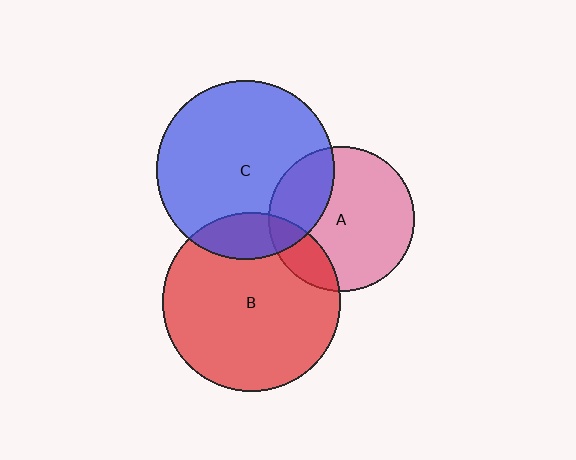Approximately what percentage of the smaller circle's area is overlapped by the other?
Approximately 15%.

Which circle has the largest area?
Circle C (blue).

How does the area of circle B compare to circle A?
Approximately 1.5 times.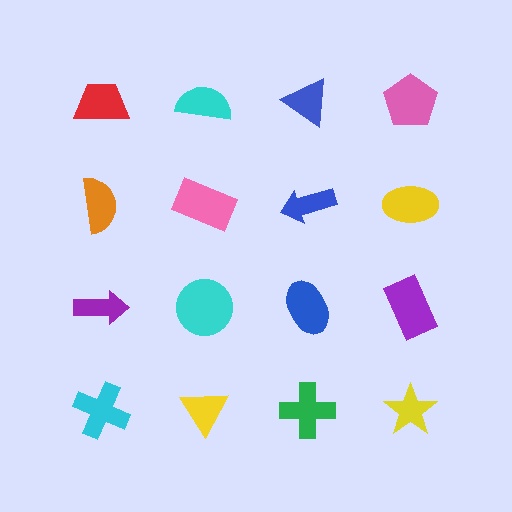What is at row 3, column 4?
A purple rectangle.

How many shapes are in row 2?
4 shapes.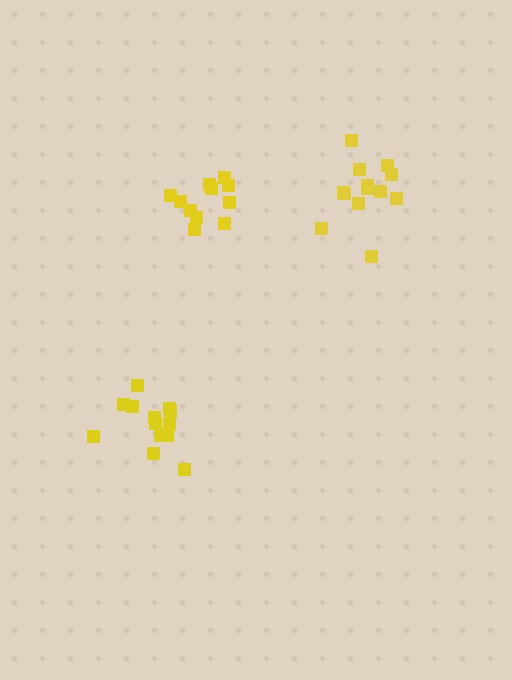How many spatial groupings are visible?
There are 3 spatial groupings.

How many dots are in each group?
Group 1: 13 dots, Group 2: 13 dots, Group 3: 11 dots (37 total).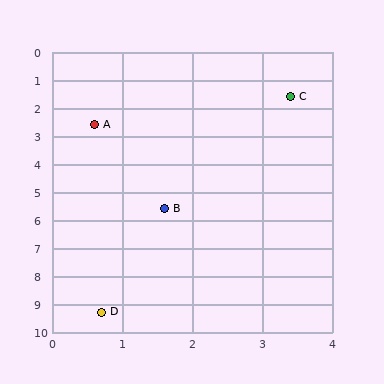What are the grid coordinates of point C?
Point C is at approximately (3.4, 1.6).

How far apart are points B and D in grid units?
Points B and D are about 3.8 grid units apart.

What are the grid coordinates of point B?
Point B is at approximately (1.6, 5.6).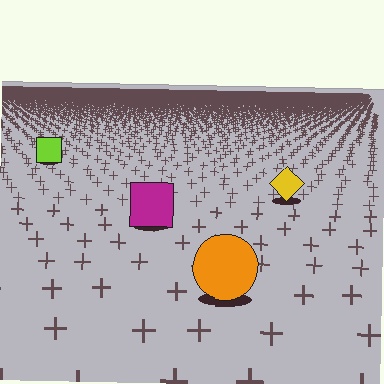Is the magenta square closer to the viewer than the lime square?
Yes. The magenta square is closer — you can tell from the texture gradient: the ground texture is coarser near it.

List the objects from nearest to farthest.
From nearest to farthest: the orange circle, the magenta square, the yellow diamond, the lime square.